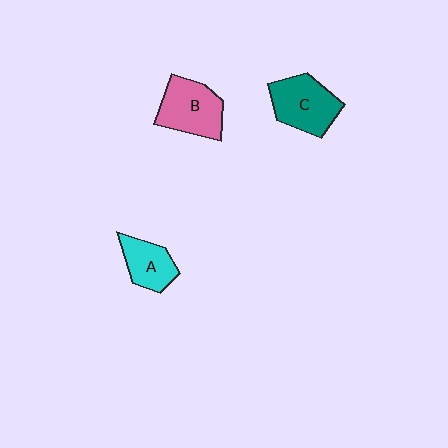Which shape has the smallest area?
Shape A (cyan).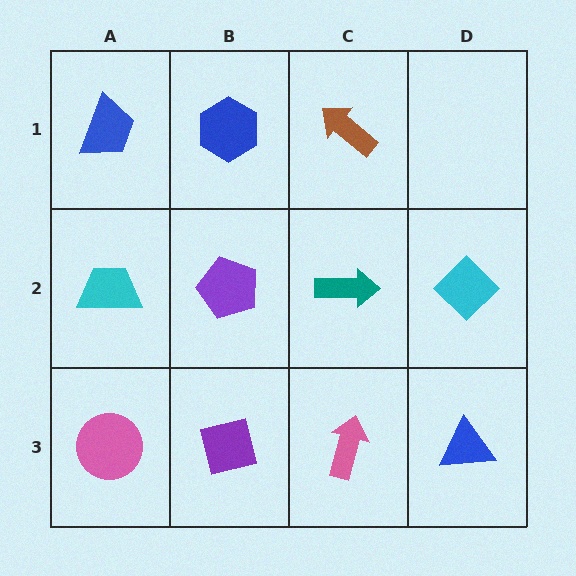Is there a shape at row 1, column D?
No, that cell is empty.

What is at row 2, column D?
A cyan diamond.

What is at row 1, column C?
A brown arrow.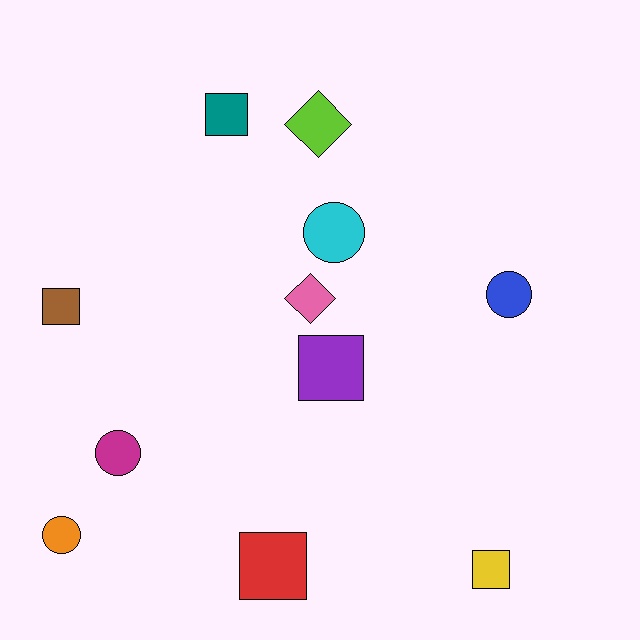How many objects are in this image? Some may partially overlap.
There are 11 objects.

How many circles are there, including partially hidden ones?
There are 4 circles.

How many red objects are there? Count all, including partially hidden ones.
There is 1 red object.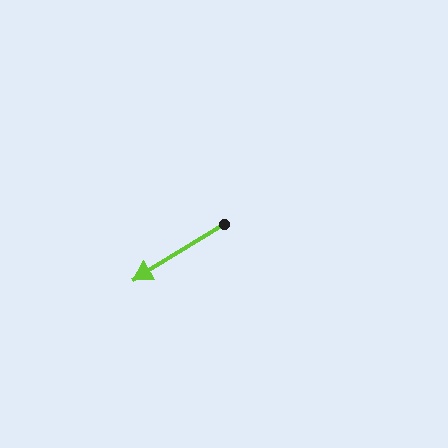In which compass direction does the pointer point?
Southwest.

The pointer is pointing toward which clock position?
Roughly 8 o'clock.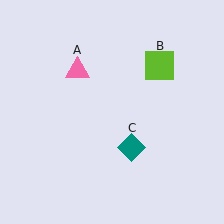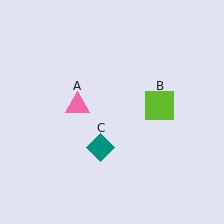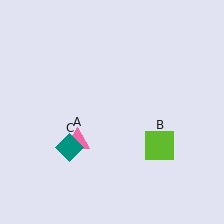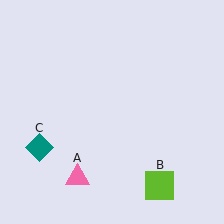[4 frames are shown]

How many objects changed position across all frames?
3 objects changed position: pink triangle (object A), lime square (object B), teal diamond (object C).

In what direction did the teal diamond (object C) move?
The teal diamond (object C) moved left.